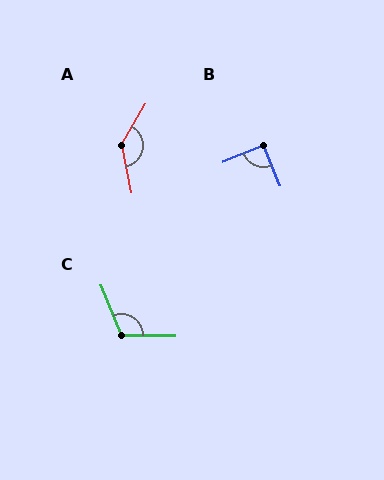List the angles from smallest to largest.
B (91°), C (113°), A (139°).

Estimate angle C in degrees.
Approximately 113 degrees.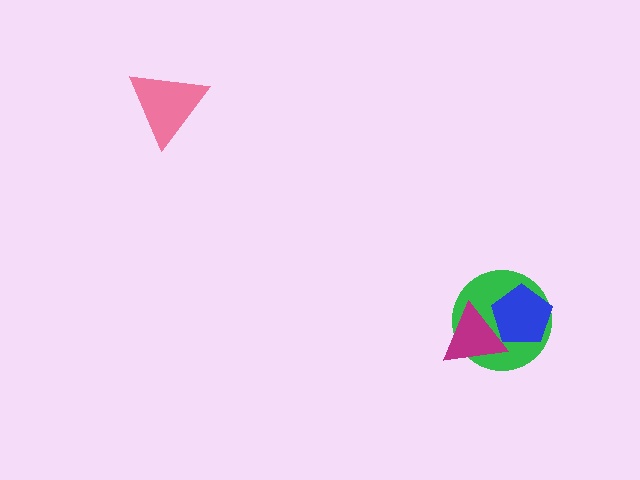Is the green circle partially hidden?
Yes, it is partially covered by another shape.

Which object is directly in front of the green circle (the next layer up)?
The magenta triangle is directly in front of the green circle.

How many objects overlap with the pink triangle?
0 objects overlap with the pink triangle.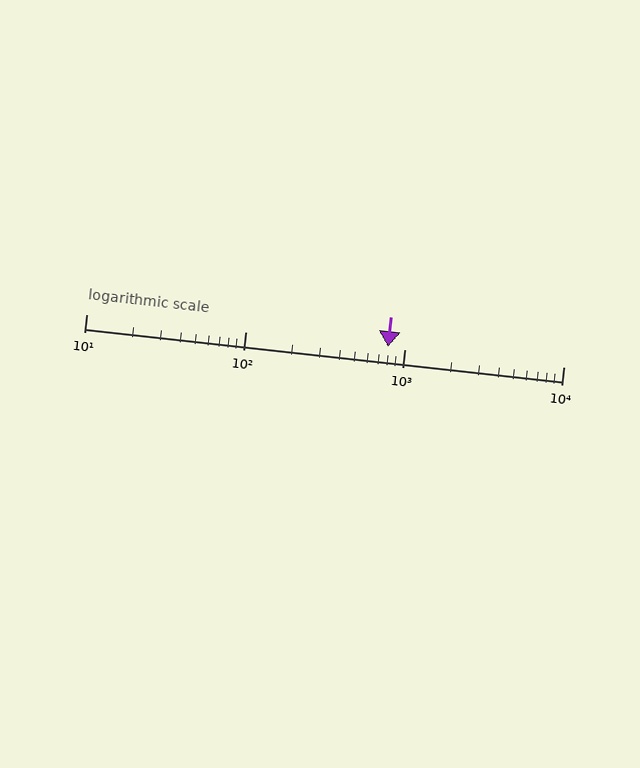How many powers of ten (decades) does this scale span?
The scale spans 3 decades, from 10 to 10000.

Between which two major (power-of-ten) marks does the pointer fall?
The pointer is between 100 and 1000.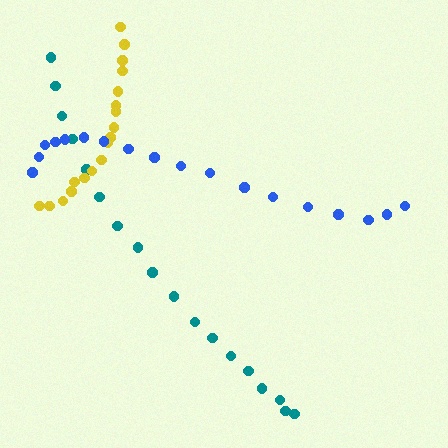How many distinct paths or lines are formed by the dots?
There are 3 distinct paths.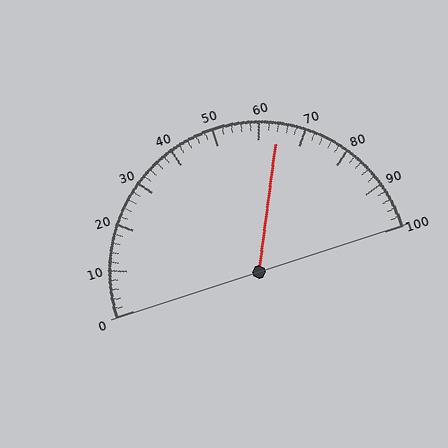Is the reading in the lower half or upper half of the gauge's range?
The reading is in the upper half of the range (0 to 100).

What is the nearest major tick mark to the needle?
The nearest major tick mark is 60.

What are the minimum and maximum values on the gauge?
The gauge ranges from 0 to 100.